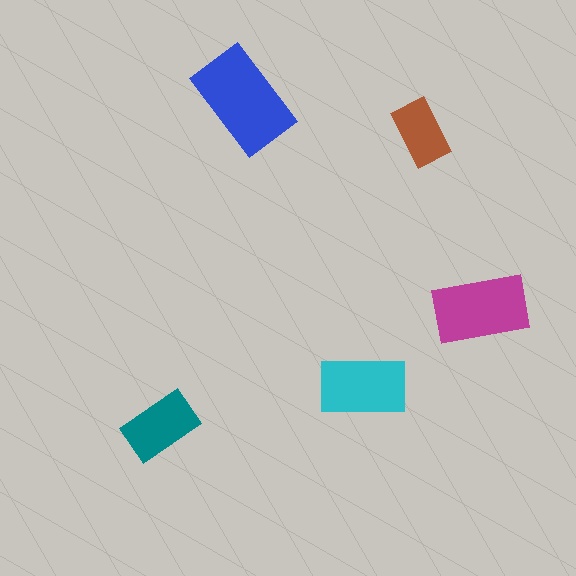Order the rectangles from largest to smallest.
the blue one, the magenta one, the cyan one, the teal one, the brown one.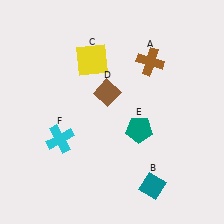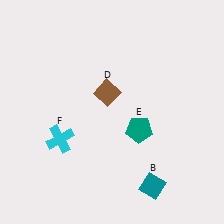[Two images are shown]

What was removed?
The yellow square (C), the brown cross (A) were removed in Image 2.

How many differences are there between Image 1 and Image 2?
There are 2 differences between the two images.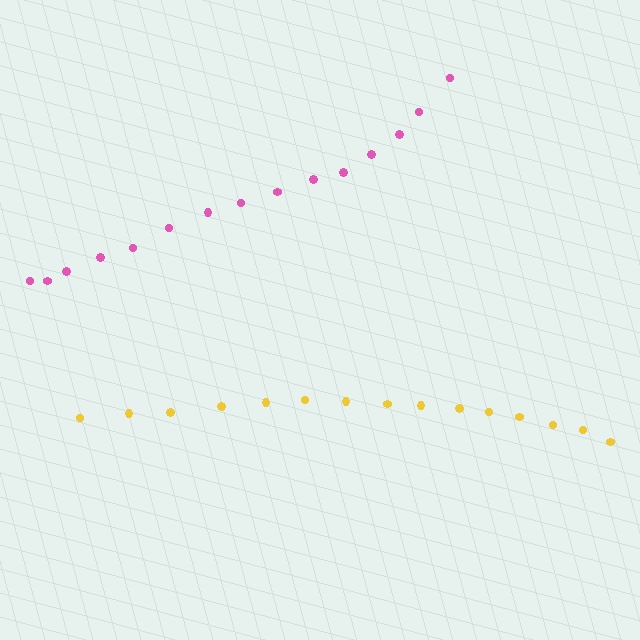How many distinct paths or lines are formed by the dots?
There are 2 distinct paths.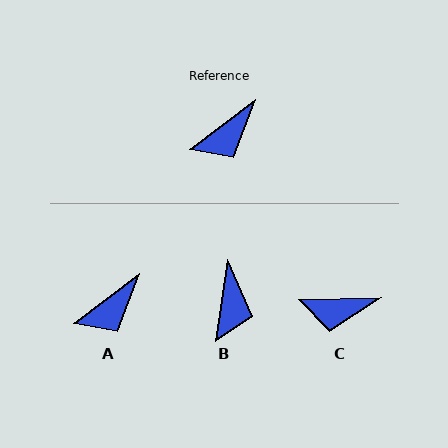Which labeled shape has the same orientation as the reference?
A.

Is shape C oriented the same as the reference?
No, it is off by about 36 degrees.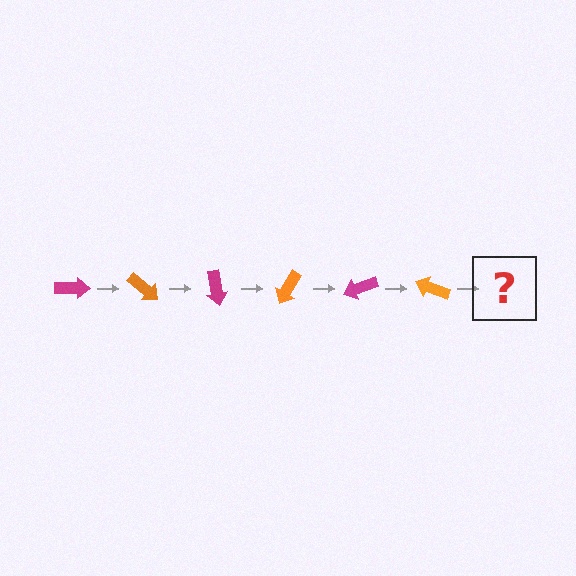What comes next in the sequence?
The next element should be a magenta arrow, rotated 240 degrees from the start.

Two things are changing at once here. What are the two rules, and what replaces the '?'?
The two rules are that it rotates 40 degrees each step and the color cycles through magenta and orange. The '?' should be a magenta arrow, rotated 240 degrees from the start.